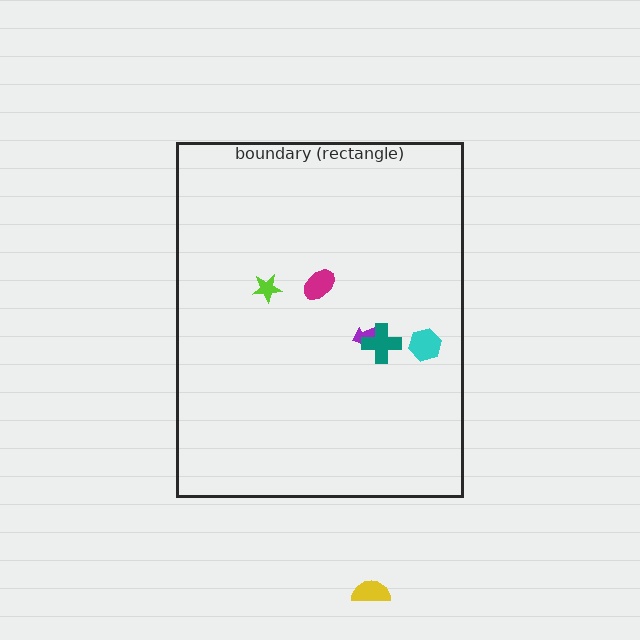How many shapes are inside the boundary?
5 inside, 1 outside.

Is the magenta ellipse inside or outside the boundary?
Inside.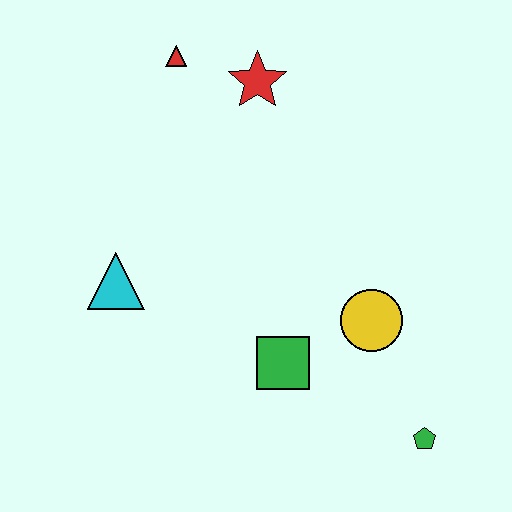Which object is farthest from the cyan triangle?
The green pentagon is farthest from the cyan triangle.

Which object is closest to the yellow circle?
The green square is closest to the yellow circle.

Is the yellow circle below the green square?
No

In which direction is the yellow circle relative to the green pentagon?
The yellow circle is above the green pentagon.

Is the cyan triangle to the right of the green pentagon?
No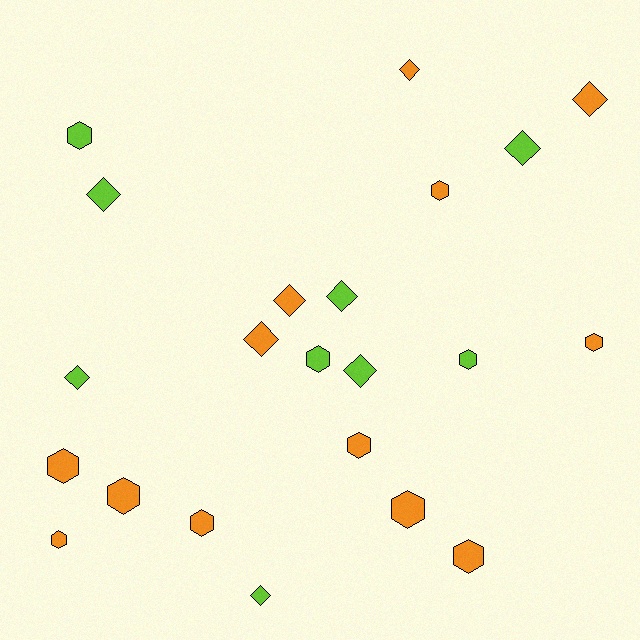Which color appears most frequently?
Orange, with 13 objects.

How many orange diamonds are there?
There are 4 orange diamonds.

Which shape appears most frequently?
Hexagon, with 12 objects.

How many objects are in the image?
There are 22 objects.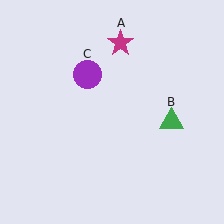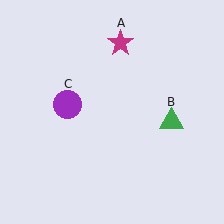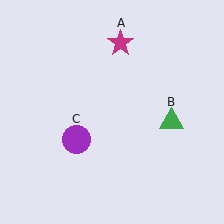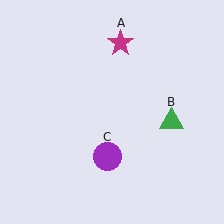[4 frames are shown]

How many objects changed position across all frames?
1 object changed position: purple circle (object C).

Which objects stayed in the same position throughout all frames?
Magenta star (object A) and green triangle (object B) remained stationary.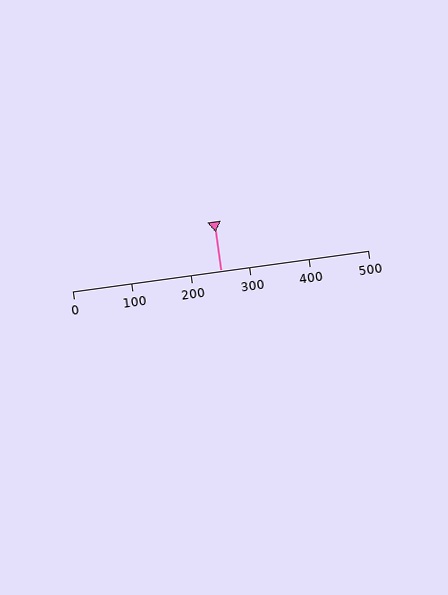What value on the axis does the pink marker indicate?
The marker indicates approximately 250.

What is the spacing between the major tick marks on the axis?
The major ticks are spaced 100 apart.